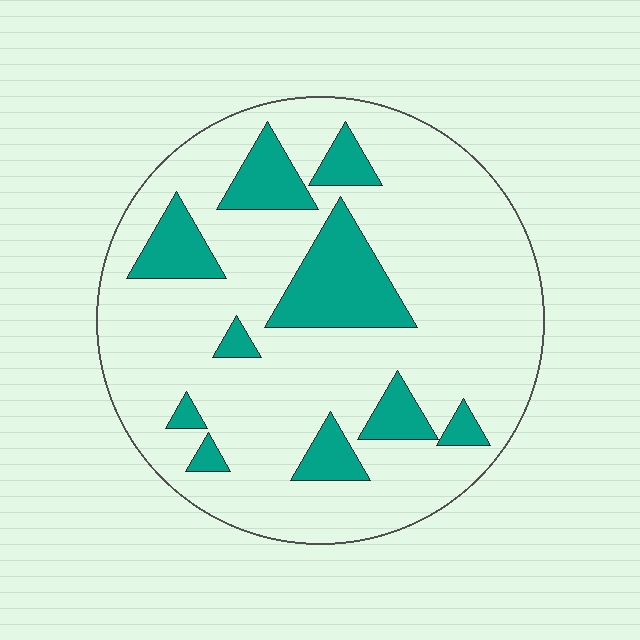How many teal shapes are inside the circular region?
10.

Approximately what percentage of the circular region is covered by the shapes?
Approximately 20%.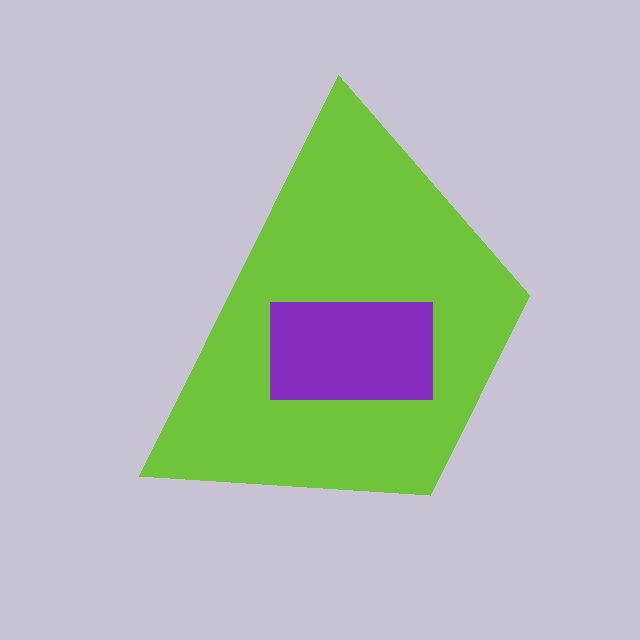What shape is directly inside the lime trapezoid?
The purple rectangle.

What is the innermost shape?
The purple rectangle.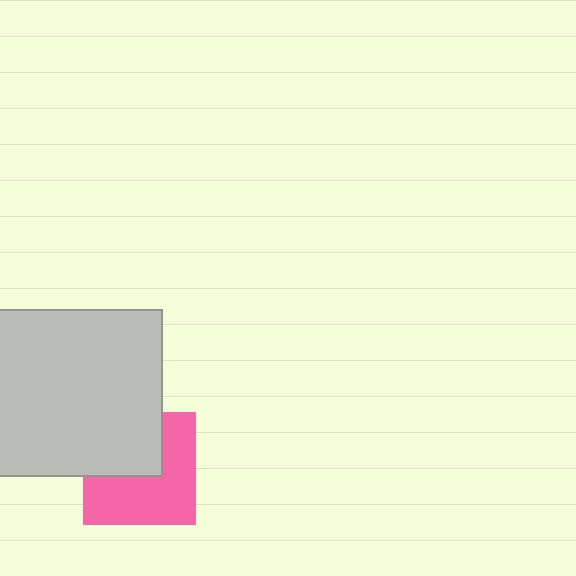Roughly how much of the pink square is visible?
About half of it is visible (roughly 59%).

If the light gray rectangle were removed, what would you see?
You would see the complete pink square.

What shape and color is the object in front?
The object in front is a light gray rectangle.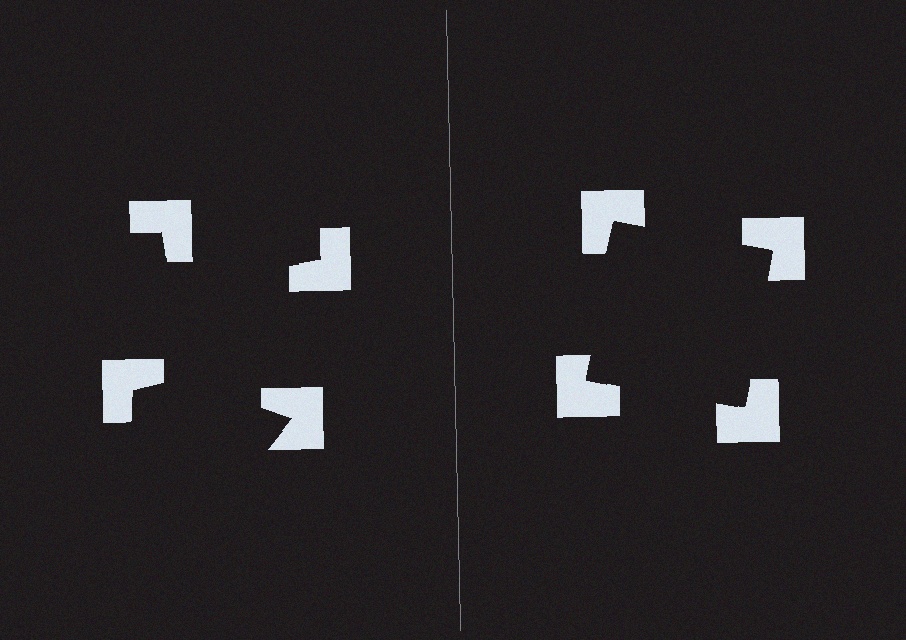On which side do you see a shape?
An illusory square appears on the right side. On the left side the wedge cuts are rotated, so no coherent shape forms.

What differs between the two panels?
The notched squares are positioned identically on both sides; only the wedge orientations differ. On the right they align to a square; on the left they are misaligned.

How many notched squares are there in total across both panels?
8 — 4 on each side.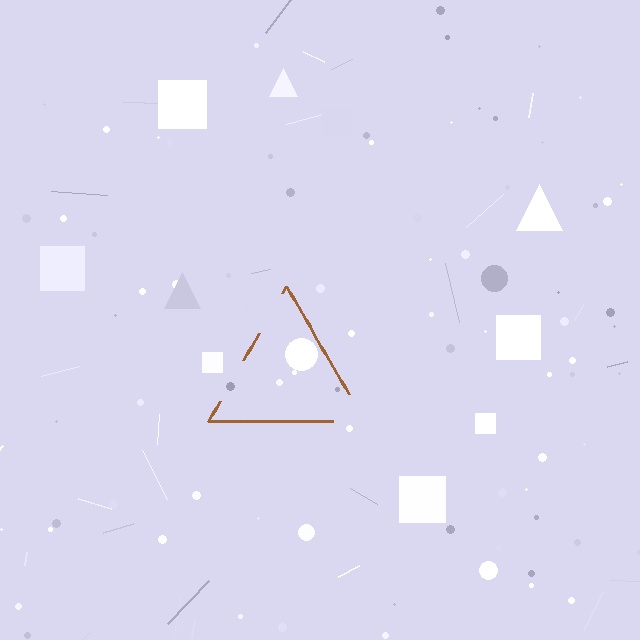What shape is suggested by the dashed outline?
The dashed outline suggests a triangle.